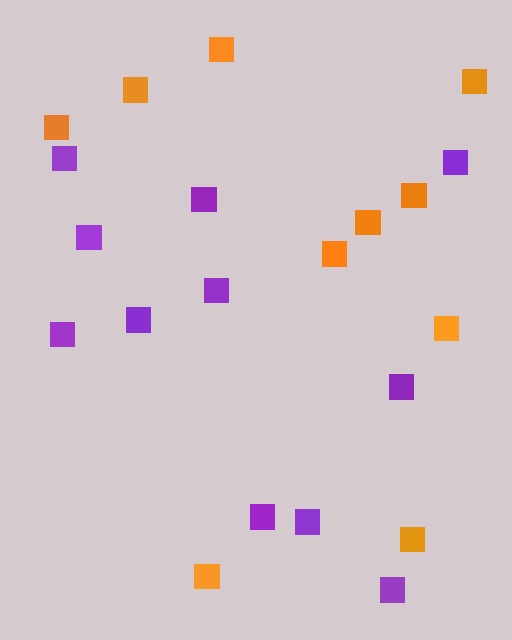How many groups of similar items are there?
There are 2 groups: one group of purple squares (11) and one group of orange squares (10).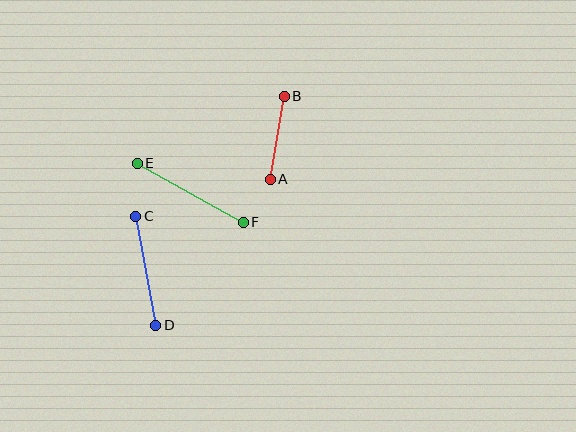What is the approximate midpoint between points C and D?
The midpoint is at approximately (146, 271) pixels.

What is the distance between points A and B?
The distance is approximately 84 pixels.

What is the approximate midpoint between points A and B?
The midpoint is at approximately (277, 138) pixels.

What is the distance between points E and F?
The distance is approximately 121 pixels.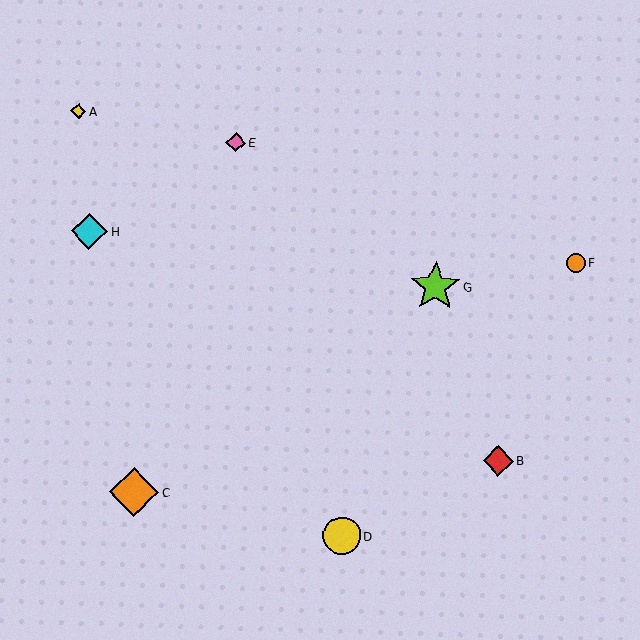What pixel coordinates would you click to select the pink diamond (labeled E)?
Click at (236, 142) to select the pink diamond E.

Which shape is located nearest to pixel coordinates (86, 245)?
The cyan diamond (labeled H) at (89, 231) is nearest to that location.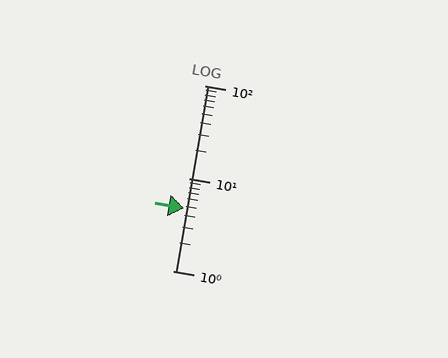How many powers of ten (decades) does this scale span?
The scale spans 2 decades, from 1 to 100.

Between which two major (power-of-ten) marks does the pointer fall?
The pointer is between 1 and 10.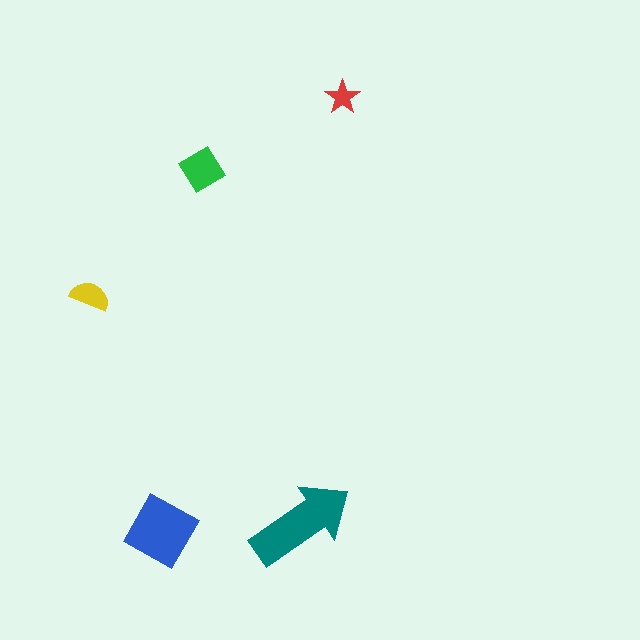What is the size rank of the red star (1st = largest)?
5th.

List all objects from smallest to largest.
The red star, the yellow semicircle, the green diamond, the blue diamond, the teal arrow.